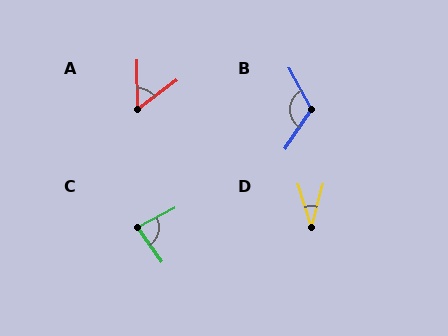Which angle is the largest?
B, at approximately 118 degrees.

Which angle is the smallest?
D, at approximately 33 degrees.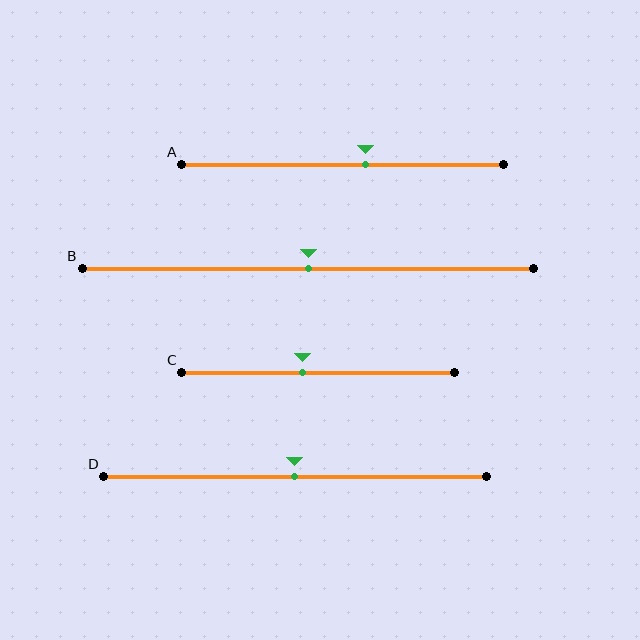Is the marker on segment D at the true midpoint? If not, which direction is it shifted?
Yes, the marker on segment D is at the true midpoint.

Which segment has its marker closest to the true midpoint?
Segment B has its marker closest to the true midpoint.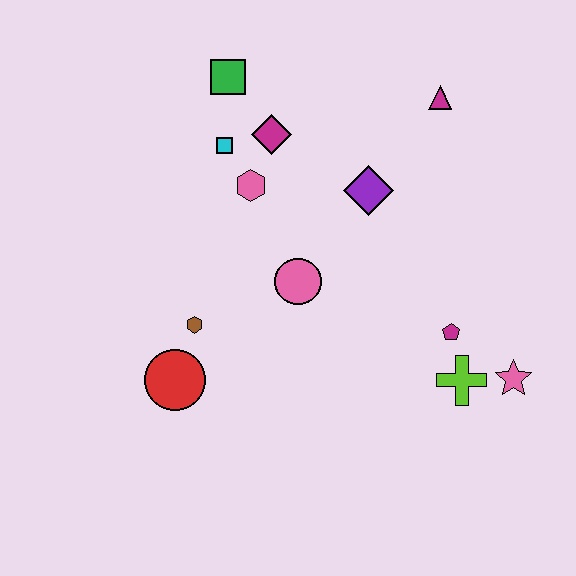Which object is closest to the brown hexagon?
The red circle is closest to the brown hexagon.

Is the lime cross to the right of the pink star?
No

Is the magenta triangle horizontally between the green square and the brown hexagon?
No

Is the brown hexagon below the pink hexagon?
Yes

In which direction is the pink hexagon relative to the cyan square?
The pink hexagon is below the cyan square.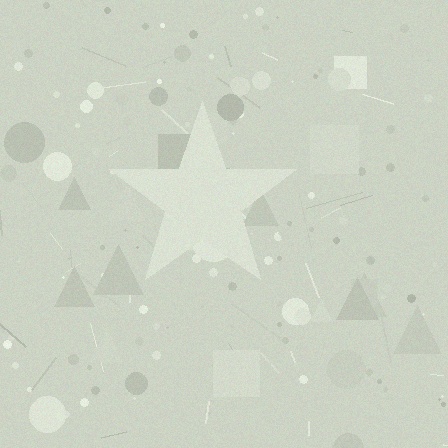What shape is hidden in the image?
A star is hidden in the image.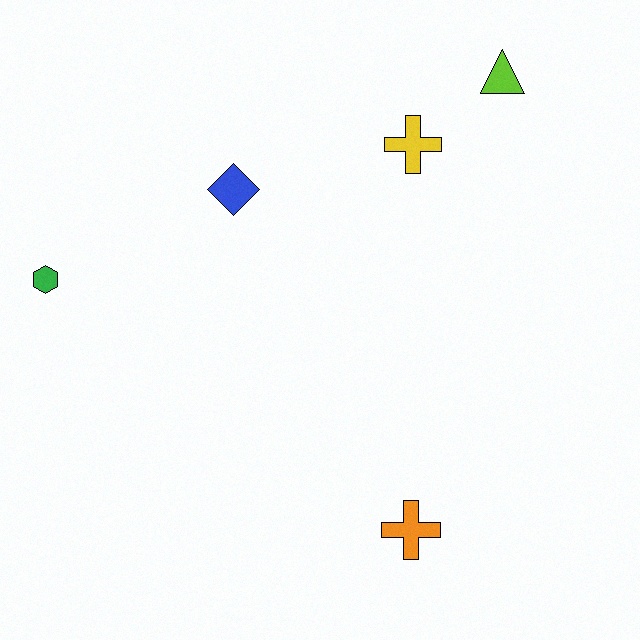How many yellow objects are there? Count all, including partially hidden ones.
There is 1 yellow object.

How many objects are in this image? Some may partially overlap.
There are 5 objects.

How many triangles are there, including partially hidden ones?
There is 1 triangle.